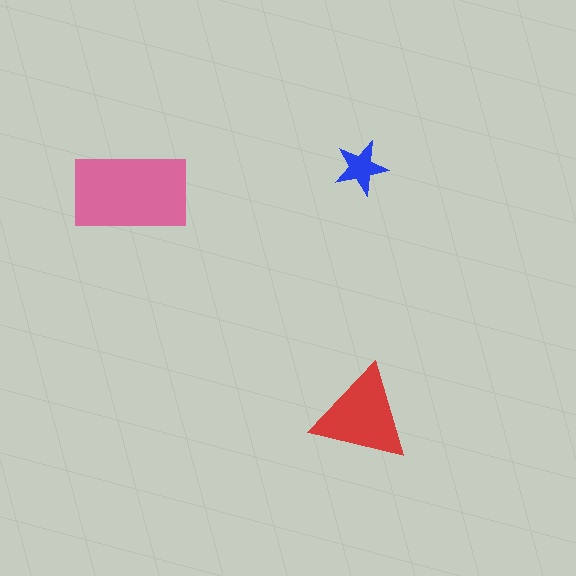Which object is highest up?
The blue star is topmost.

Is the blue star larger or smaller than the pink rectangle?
Smaller.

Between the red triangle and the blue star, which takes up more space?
The red triangle.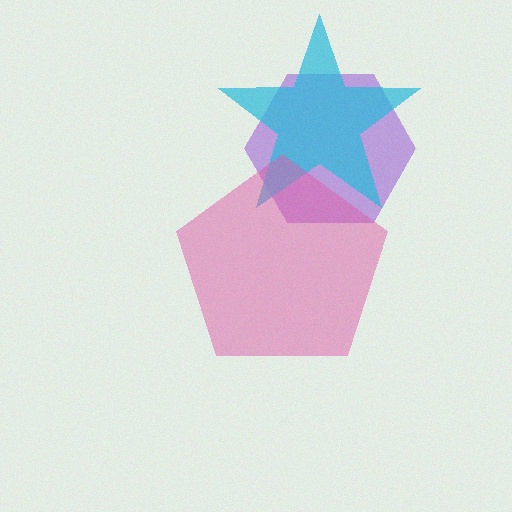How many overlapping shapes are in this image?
There are 3 overlapping shapes in the image.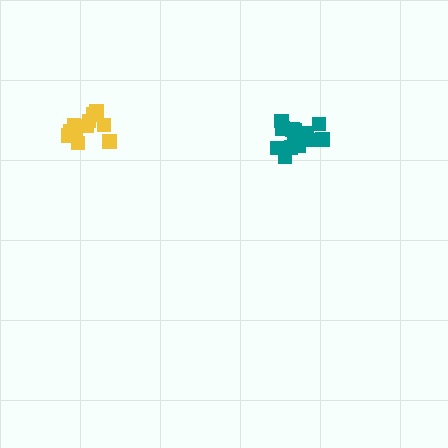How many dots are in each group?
Group 1: 11 dots, Group 2: 13 dots (24 total).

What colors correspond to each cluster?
The clusters are colored: yellow, teal.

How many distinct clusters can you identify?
There are 2 distinct clusters.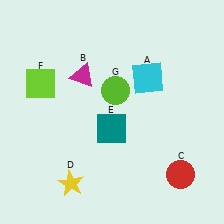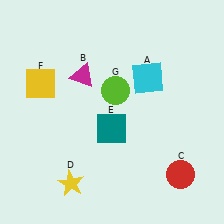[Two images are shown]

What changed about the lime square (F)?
In Image 1, F is lime. In Image 2, it changed to yellow.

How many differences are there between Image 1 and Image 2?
There is 1 difference between the two images.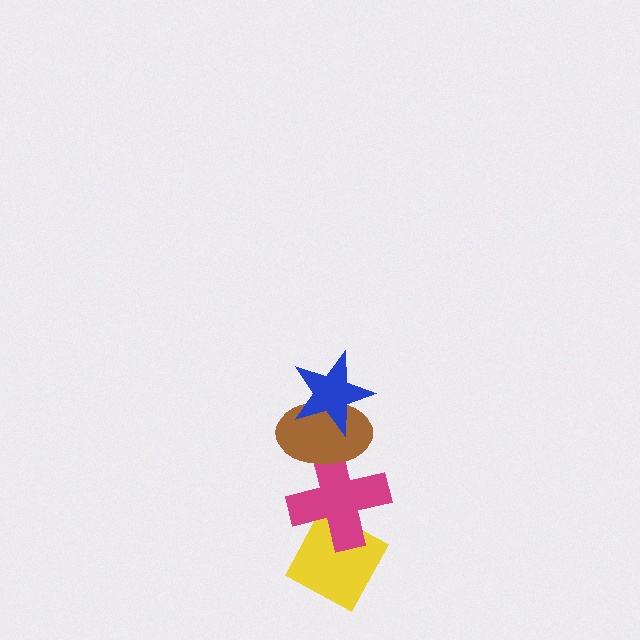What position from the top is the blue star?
The blue star is 1st from the top.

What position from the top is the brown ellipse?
The brown ellipse is 2nd from the top.